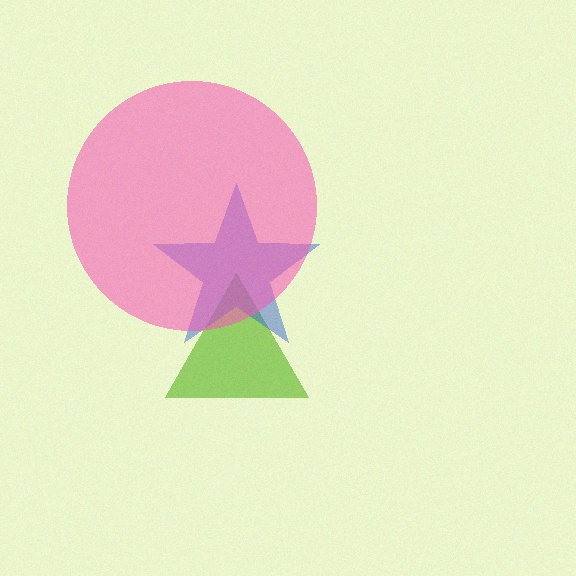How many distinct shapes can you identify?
There are 3 distinct shapes: a lime triangle, a blue star, a pink circle.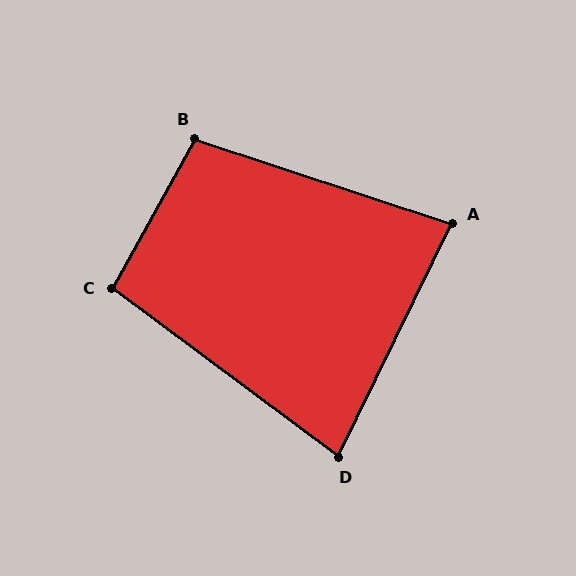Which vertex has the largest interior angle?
B, at approximately 101 degrees.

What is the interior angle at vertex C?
Approximately 98 degrees (obtuse).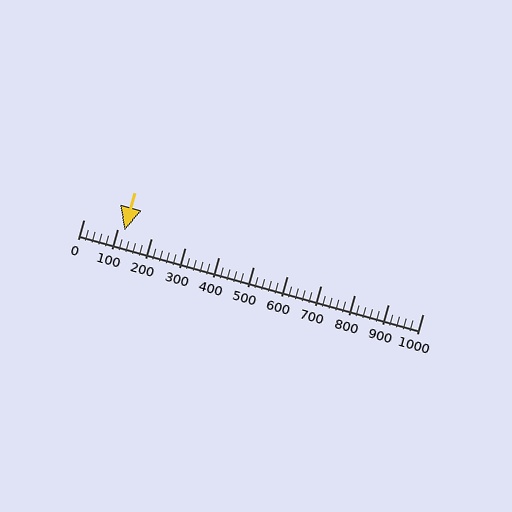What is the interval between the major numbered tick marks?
The major tick marks are spaced 100 units apart.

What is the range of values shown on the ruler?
The ruler shows values from 0 to 1000.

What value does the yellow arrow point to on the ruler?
The yellow arrow points to approximately 120.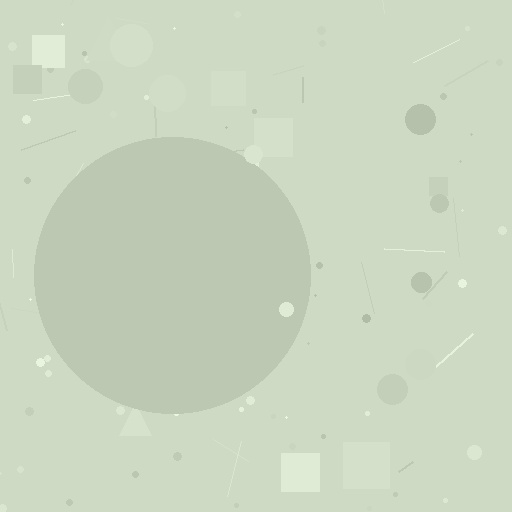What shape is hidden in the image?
A circle is hidden in the image.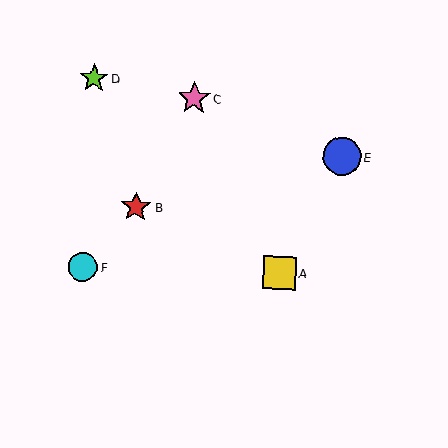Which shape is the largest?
The blue circle (labeled E) is the largest.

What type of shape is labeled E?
Shape E is a blue circle.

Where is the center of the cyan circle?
The center of the cyan circle is at (83, 267).